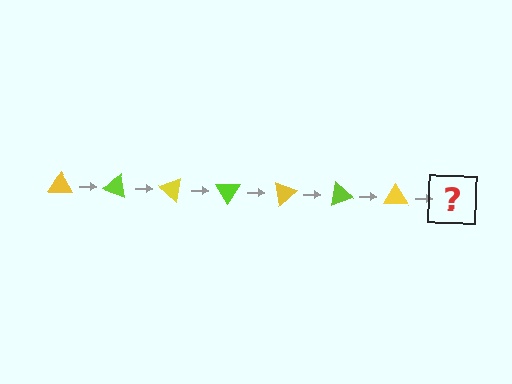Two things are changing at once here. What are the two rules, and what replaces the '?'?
The two rules are that it rotates 20 degrees each step and the color cycles through yellow and lime. The '?' should be a lime triangle, rotated 140 degrees from the start.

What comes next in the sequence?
The next element should be a lime triangle, rotated 140 degrees from the start.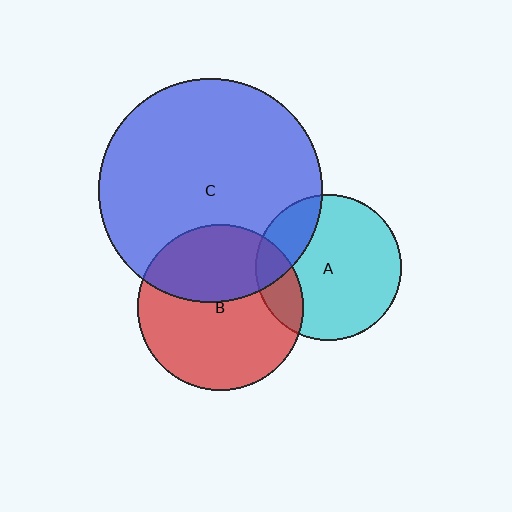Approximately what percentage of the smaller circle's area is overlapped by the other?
Approximately 20%.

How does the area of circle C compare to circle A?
Approximately 2.3 times.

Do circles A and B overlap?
Yes.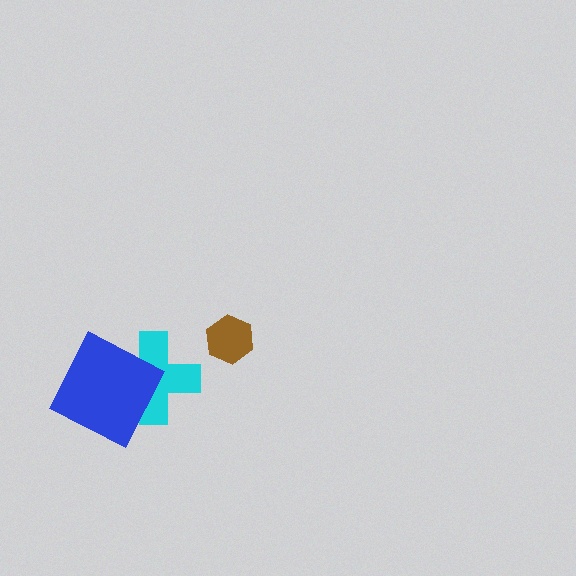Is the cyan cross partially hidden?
Yes, it is partially covered by another shape.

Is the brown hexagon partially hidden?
No, no other shape covers it.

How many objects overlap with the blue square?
1 object overlaps with the blue square.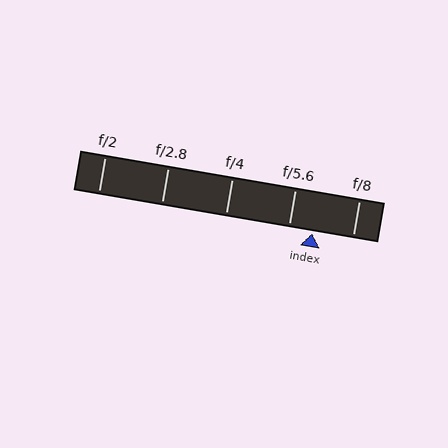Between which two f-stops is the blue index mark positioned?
The index mark is between f/5.6 and f/8.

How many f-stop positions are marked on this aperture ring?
There are 5 f-stop positions marked.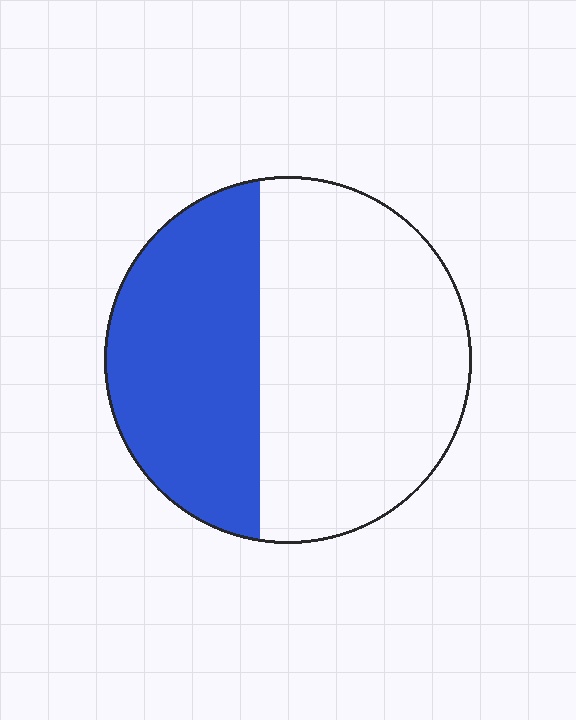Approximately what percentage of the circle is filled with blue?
Approximately 40%.